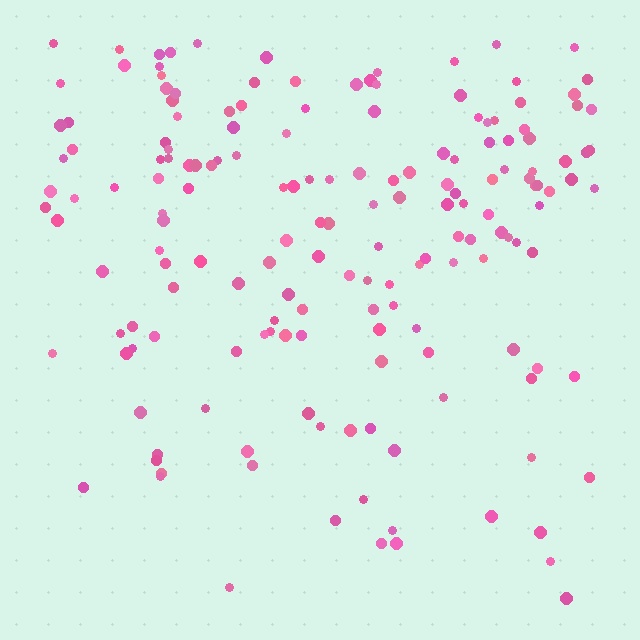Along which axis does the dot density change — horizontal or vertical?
Vertical.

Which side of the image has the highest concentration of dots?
The top.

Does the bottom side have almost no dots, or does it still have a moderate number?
Still a moderate number, just noticeably fewer than the top.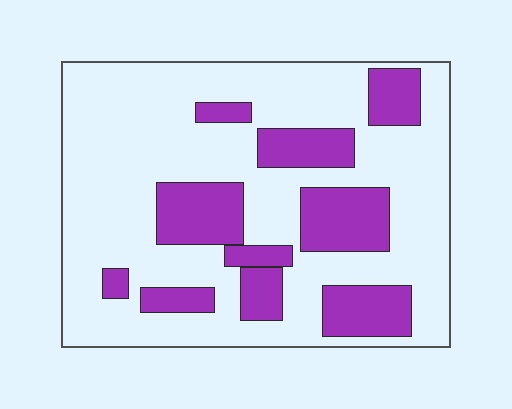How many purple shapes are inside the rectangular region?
10.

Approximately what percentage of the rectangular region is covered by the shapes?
Approximately 30%.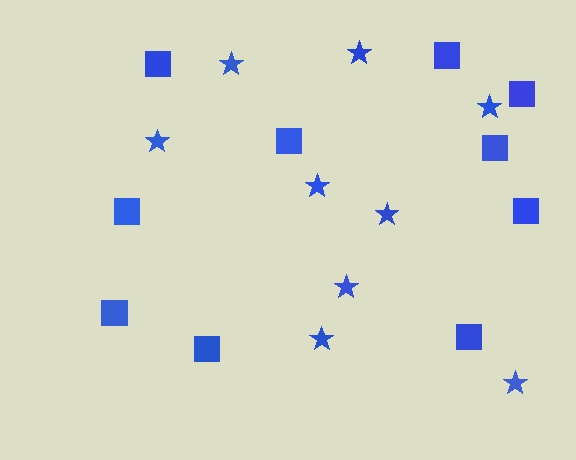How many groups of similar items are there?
There are 2 groups: one group of stars (9) and one group of squares (10).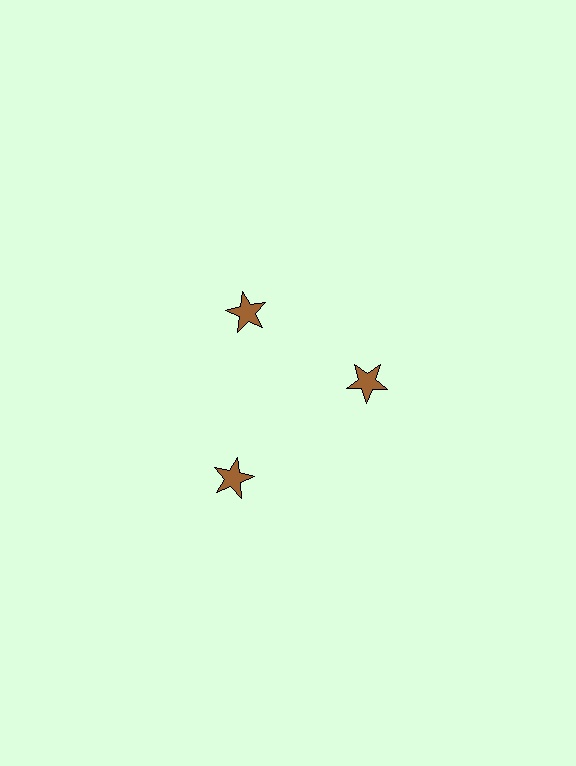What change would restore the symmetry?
The symmetry would be restored by moving it inward, back onto the ring so that all 3 stars sit at equal angles and equal distance from the center.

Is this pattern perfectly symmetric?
No. The 3 brown stars are arranged in a ring, but one element near the 7 o'clock position is pushed outward from the center, breaking the 3-fold rotational symmetry.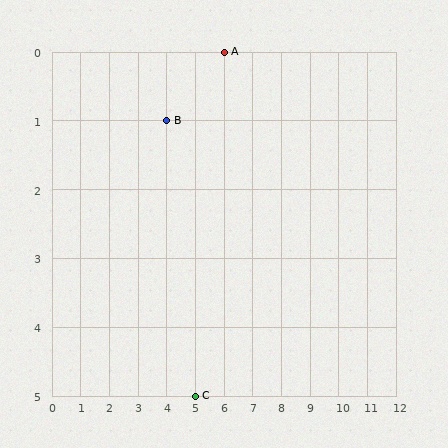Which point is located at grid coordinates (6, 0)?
Point A is at (6, 0).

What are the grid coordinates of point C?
Point C is at grid coordinates (5, 5).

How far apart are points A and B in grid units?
Points A and B are 2 columns and 1 row apart (about 2.2 grid units diagonally).